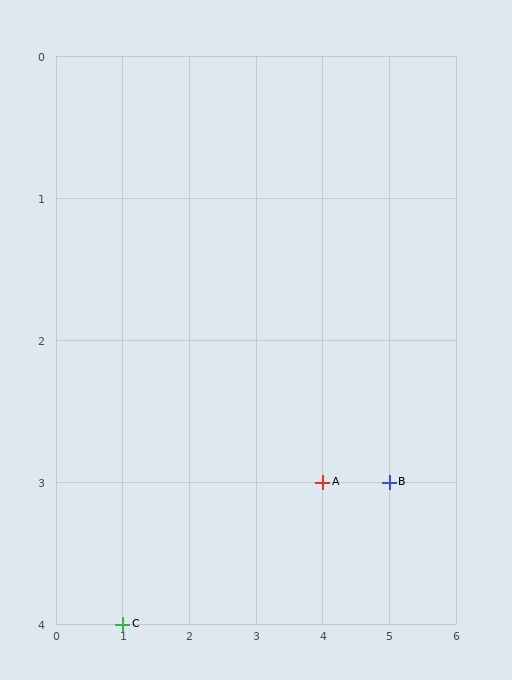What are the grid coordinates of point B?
Point B is at grid coordinates (5, 3).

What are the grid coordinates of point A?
Point A is at grid coordinates (4, 3).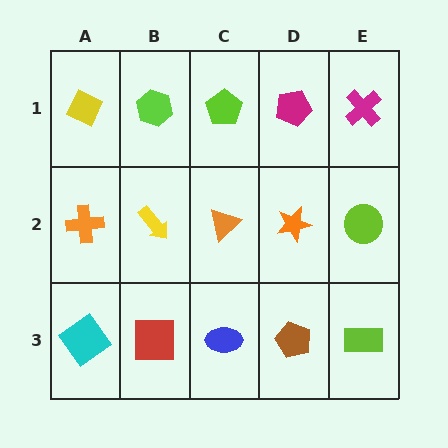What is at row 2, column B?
A yellow arrow.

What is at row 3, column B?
A red square.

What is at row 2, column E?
A lime circle.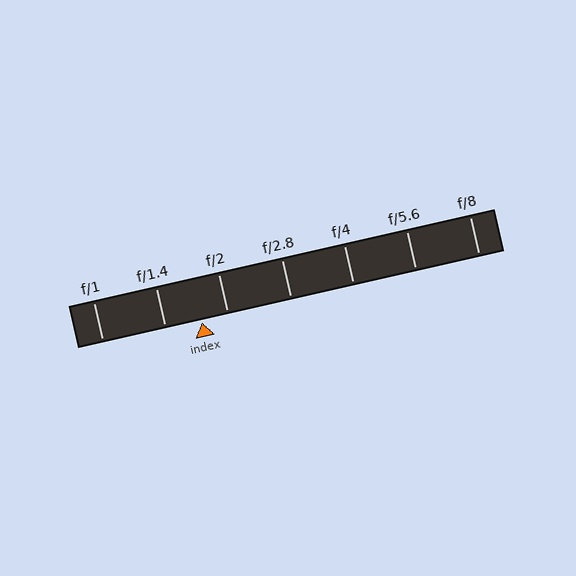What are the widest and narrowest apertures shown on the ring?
The widest aperture shown is f/1 and the narrowest is f/8.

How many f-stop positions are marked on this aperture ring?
There are 7 f-stop positions marked.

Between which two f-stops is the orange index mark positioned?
The index mark is between f/1.4 and f/2.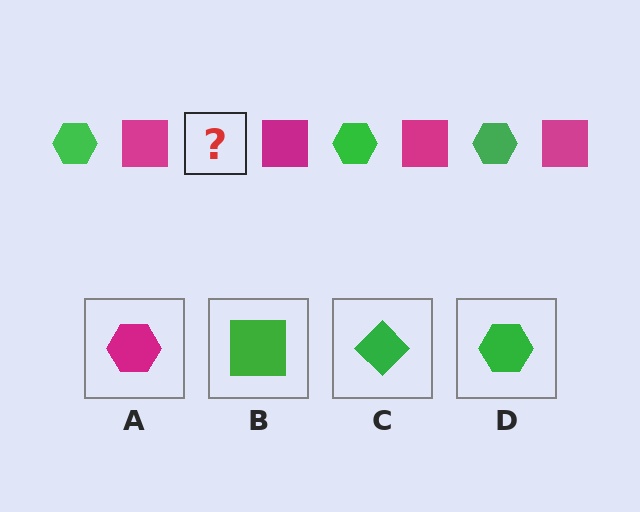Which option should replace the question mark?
Option D.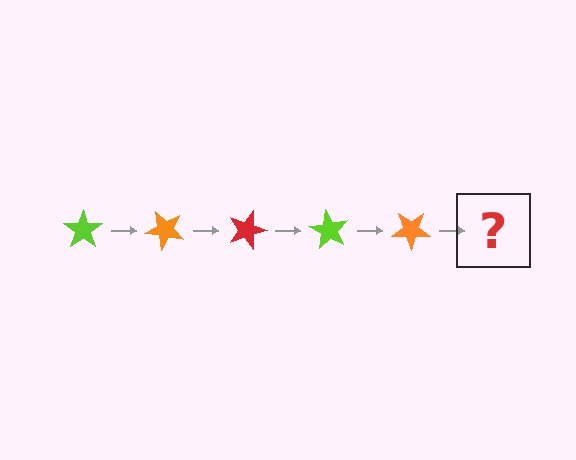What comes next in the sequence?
The next element should be a red star, rotated 225 degrees from the start.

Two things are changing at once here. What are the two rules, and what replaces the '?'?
The two rules are that it rotates 45 degrees each step and the color cycles through lime, orange, and red. The '?' should be a red star, rotated 225 degrees from the start.